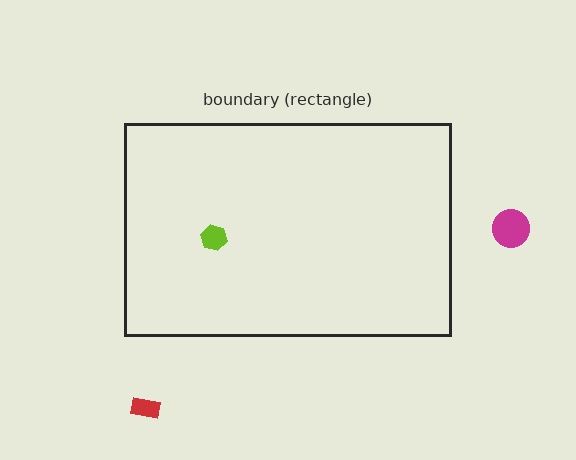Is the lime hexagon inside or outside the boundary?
Inside.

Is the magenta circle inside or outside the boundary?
Outside.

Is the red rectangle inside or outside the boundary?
Outside.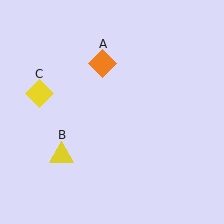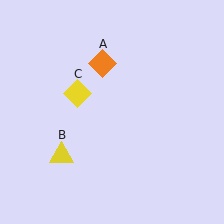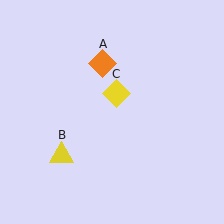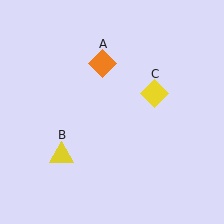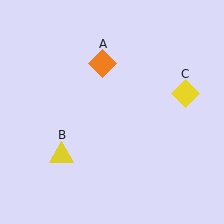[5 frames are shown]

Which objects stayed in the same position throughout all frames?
Orange diamond (object A) and yellow triangle (object B) remained stationary.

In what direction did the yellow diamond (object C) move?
The yellow diamond (object C) moved right.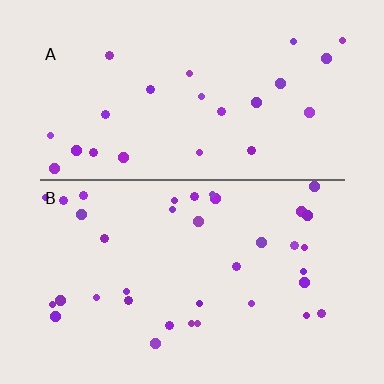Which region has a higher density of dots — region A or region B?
B (the bottom).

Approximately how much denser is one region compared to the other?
Approximately 1.5× — region B over region A.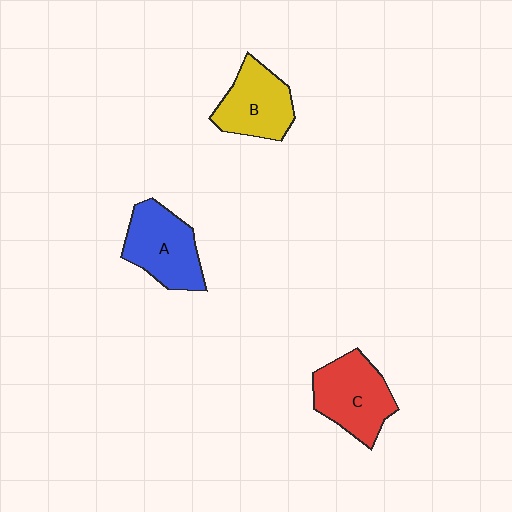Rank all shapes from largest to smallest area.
From largest to smallest: C (red), A (blue), B (yellow).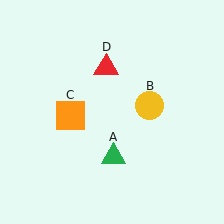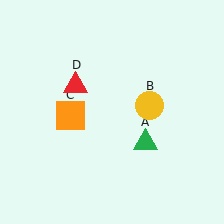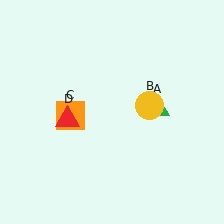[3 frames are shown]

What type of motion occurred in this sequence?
The green triangle (object A), red triangle (object D) rotated counterclockwise around the center of the scene.